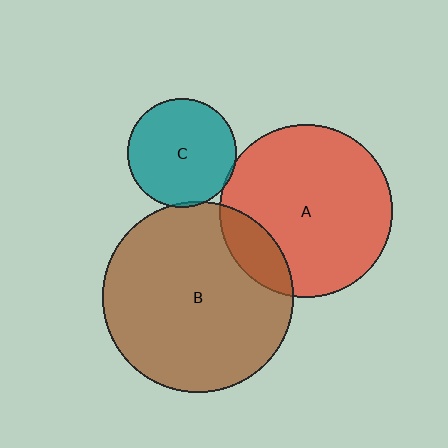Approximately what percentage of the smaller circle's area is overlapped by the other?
Approximately 5%.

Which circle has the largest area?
Circle B (brown).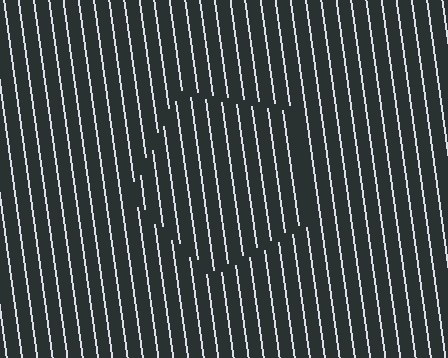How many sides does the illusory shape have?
5 sides — the line-ends trace a pentagon.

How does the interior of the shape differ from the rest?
The interior of the shape contains the same grating, shifted by half a period — the contour is defined by the phase discontinuity where line-ends from the inner and outer gratings abut.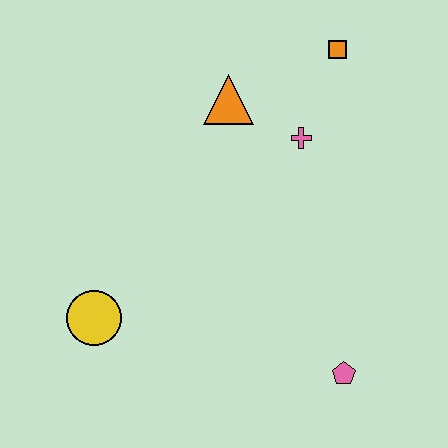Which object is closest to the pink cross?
The orange triangle is closest to the pink cross.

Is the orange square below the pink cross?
No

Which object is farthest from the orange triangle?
The pink pentagon is farthest from the orange triangle.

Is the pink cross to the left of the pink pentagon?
Yes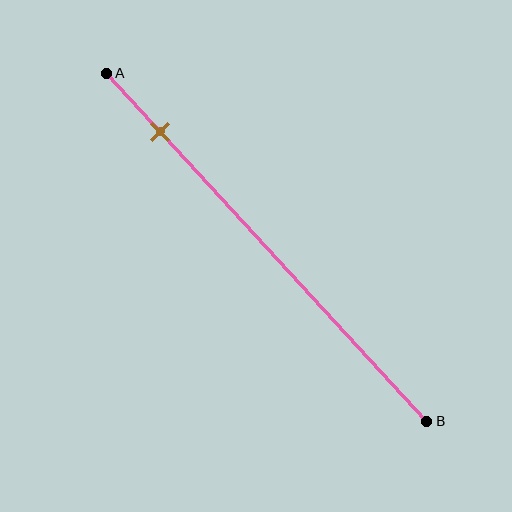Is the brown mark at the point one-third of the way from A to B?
No, the mark is at about 15% from A, not at the 33% one-third point.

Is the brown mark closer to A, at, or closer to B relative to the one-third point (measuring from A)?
The brown mark is closer to point A than the one-third point of segment AB.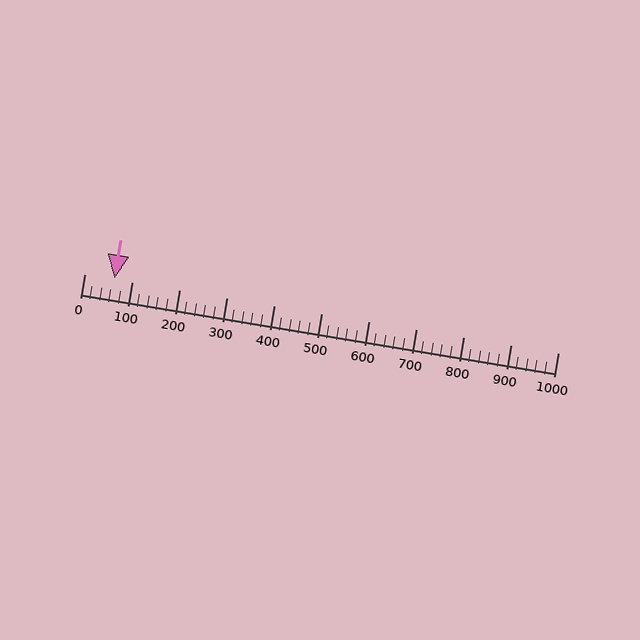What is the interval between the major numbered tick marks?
The major tick marks are spaced 100 units apart.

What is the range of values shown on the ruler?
The ruler shows values from 0 to 1000.